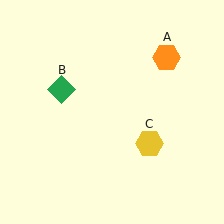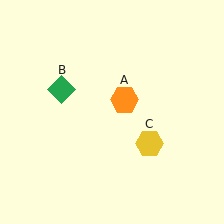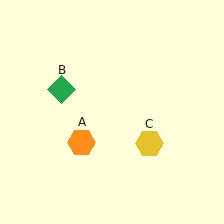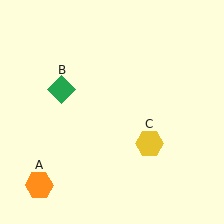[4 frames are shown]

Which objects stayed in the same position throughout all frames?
Green diamond (object B) and yellow hexagon (object C) remained stationary.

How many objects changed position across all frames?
1 object changed position: orange hexagon (object A).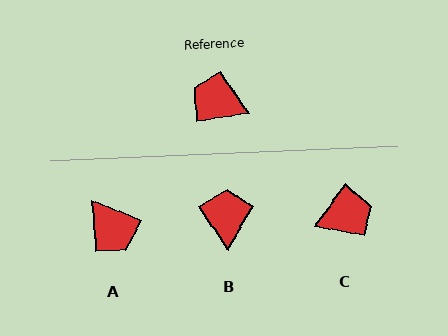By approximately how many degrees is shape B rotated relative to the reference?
Approximately 64 degrees clockwise.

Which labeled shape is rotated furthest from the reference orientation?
A, about 150 degrees away.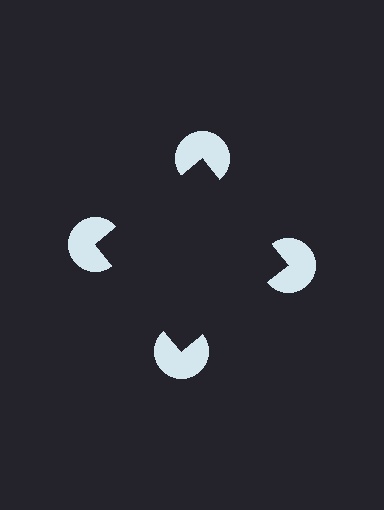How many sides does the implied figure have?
4 sides.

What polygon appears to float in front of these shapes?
An illusory square — its edges are inferred from the aligned wedge cuts in the pac-man discs, not physically drawn.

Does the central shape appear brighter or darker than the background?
It typically appears slightly darker than the background, even though no actual brightness change is drawn.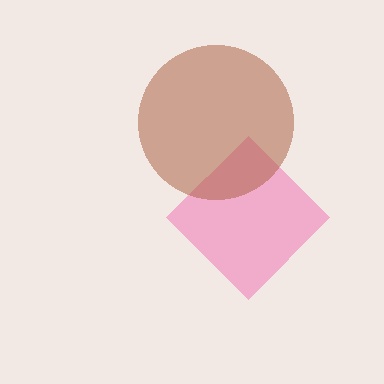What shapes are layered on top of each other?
The layered shapes are: a pink diamond, a brown circle.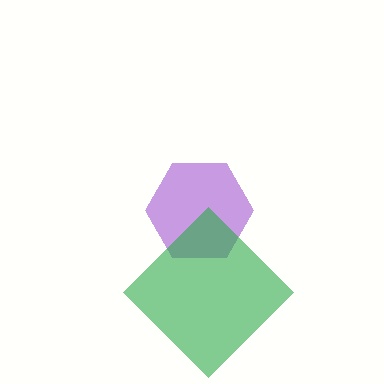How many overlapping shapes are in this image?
There are 2 overlapping shapes in the image.